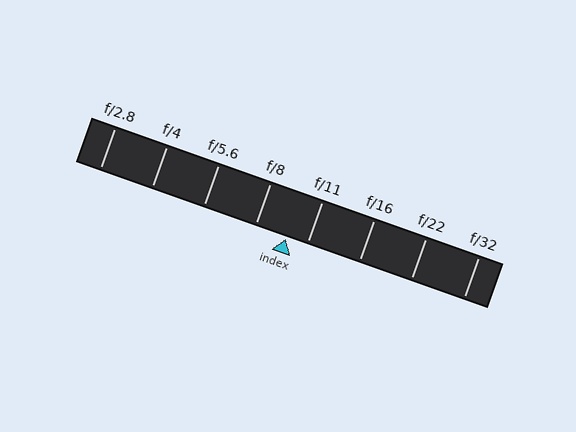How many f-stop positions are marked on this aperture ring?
There are 8 f-stop positions marked.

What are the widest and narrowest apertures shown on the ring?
The widest aperture shown is f/2.8 and the narrowest is f/32.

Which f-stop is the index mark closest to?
The index mark is closest to f/11.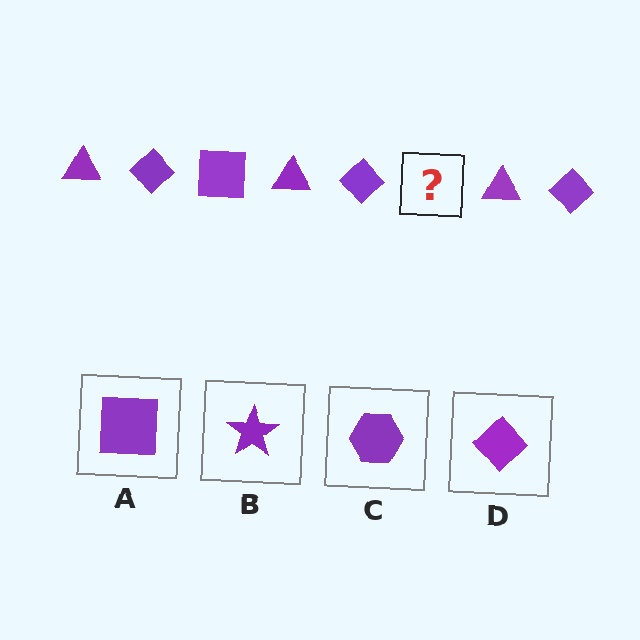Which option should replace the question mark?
Option A.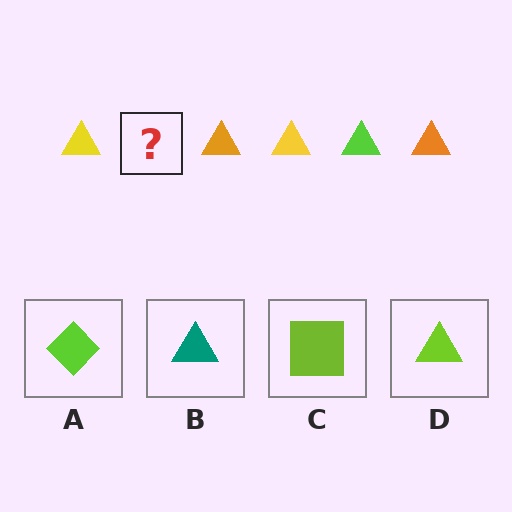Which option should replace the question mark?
Option D.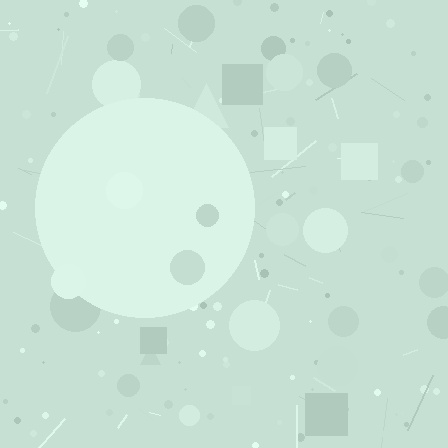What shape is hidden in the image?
A circle is hidden in the image.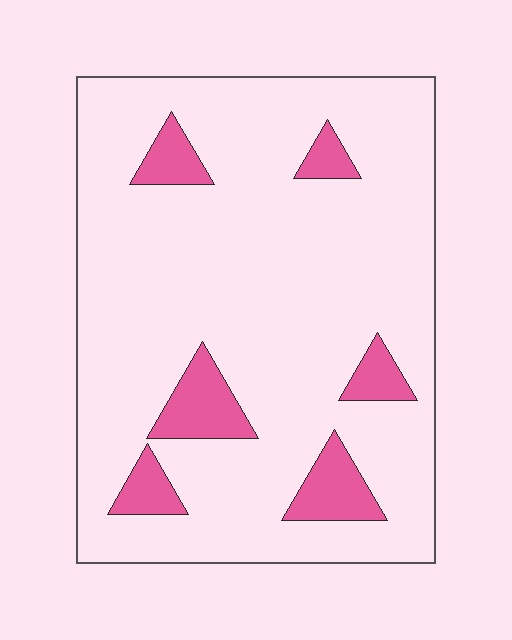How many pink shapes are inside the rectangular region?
6.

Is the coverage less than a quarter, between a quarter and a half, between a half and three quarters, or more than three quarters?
Less than a quarter.